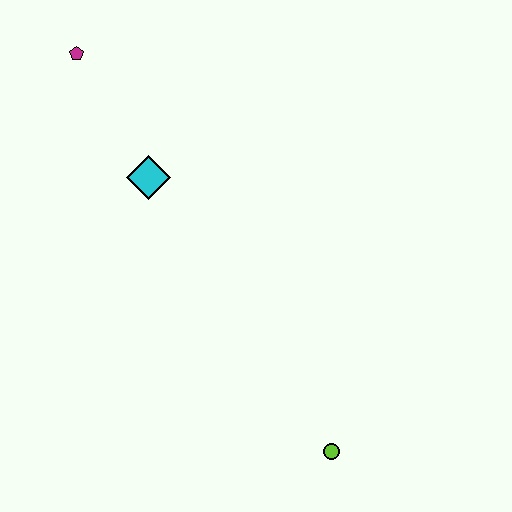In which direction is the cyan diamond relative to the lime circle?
The cyan diamond is above the lime circle.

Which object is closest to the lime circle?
The cyan diamond is closest to the lime circle.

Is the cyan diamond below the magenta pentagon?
Yes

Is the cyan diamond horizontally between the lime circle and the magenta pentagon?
Yes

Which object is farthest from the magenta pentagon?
The lime circle is farthest from the magenta pentagon.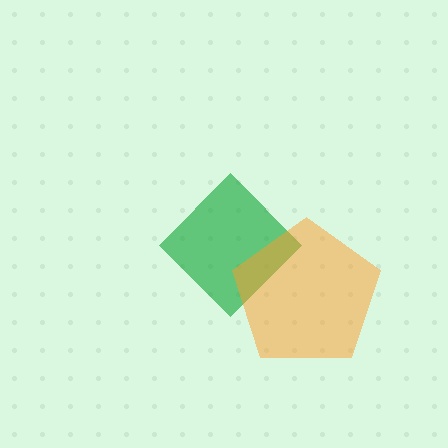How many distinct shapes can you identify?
There are 2 distinct shapes: a green diamond, an orange pentagon.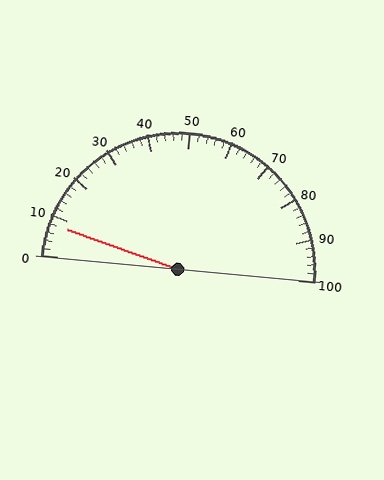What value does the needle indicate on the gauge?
The needle indicates approximately 8.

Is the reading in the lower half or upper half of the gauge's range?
The reading is in the lower half of the range (0 to 100).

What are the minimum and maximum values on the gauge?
The gauge ranges from 0 to 100.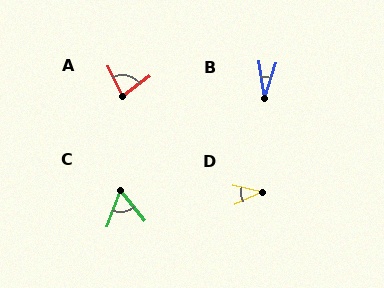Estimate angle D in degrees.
Approximately 39 degrees.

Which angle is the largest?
A, at approximately 78 degrees.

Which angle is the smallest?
B, at approximately 27 degrees.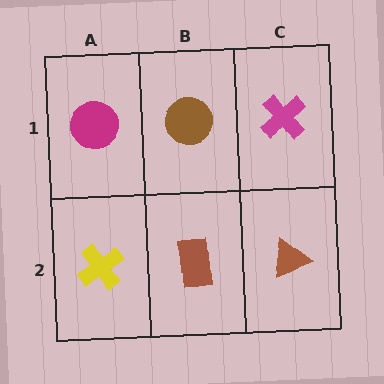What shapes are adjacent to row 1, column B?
A brown rectangle (row 2, column B), a magenta circle (row 1, column A), a magenta cross (row 1, column C).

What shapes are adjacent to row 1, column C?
A brown triangle (row 2, column C), a brown circle (row 1, column B).